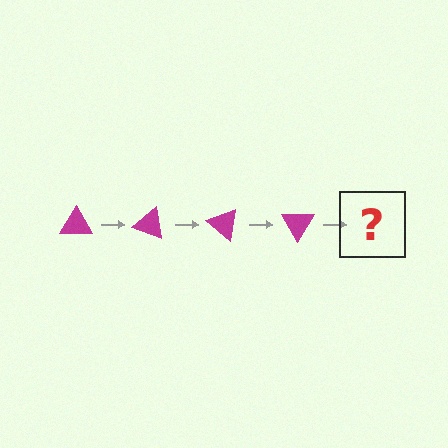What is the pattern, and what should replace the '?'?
The pattern is that the triangle rotates 20 degrees each step. The '?' should be a magenta triangle rotated 80 degrees.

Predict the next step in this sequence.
The next step is a magenta triangle rotated 80 degrees.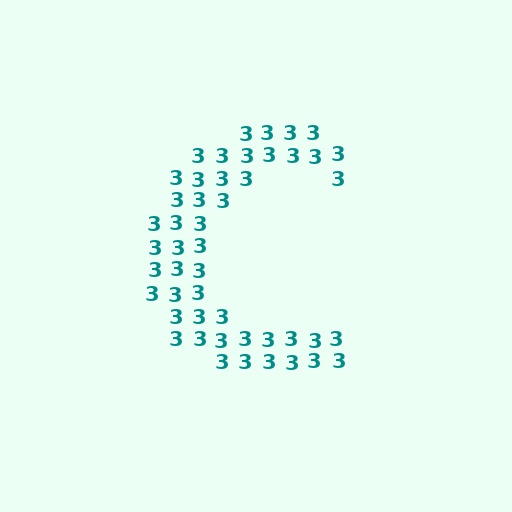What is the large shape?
The large shape is the letter C.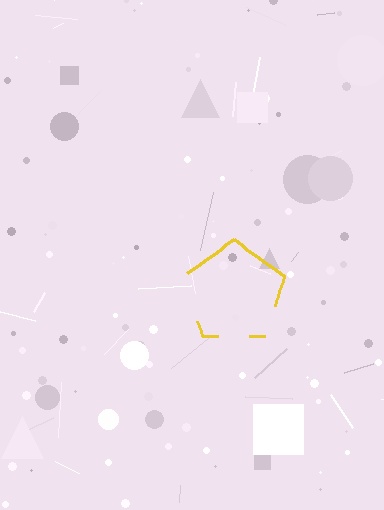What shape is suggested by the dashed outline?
The dashed outline suggests a pentagon.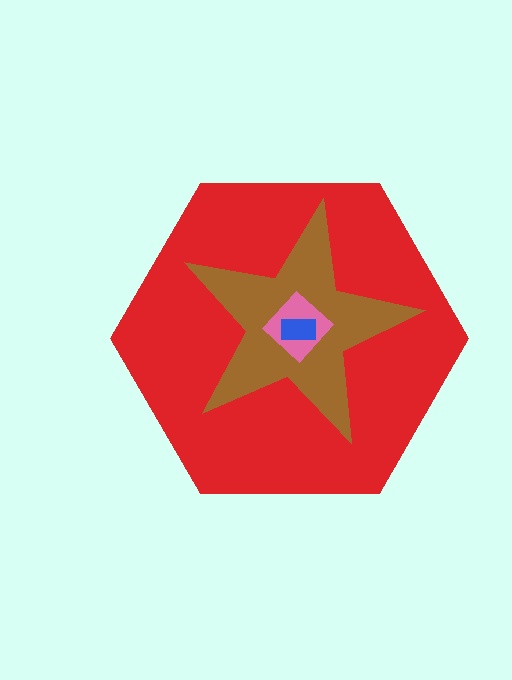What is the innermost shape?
The blue rectangle.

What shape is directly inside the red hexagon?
The brown star.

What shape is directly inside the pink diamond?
The blue rectangle.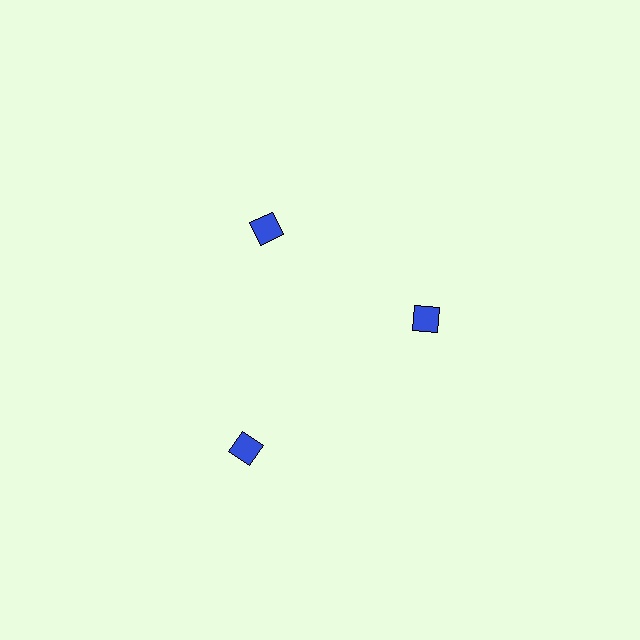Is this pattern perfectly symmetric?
No. The 3 blue diamonds are arranged in a ring, but one element near the 7 o'clock position is pushed outward from the center, breaking the 3-fold rotational symmetry.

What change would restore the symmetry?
The symmetry would be restored by moving it inward, back onto the ring so that all 3 diamonds sit at equal angles and equal distance from the center.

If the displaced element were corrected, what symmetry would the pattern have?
It would have 3-fold rotational symmetry — the pattern would map onto itself every 120 degrees.